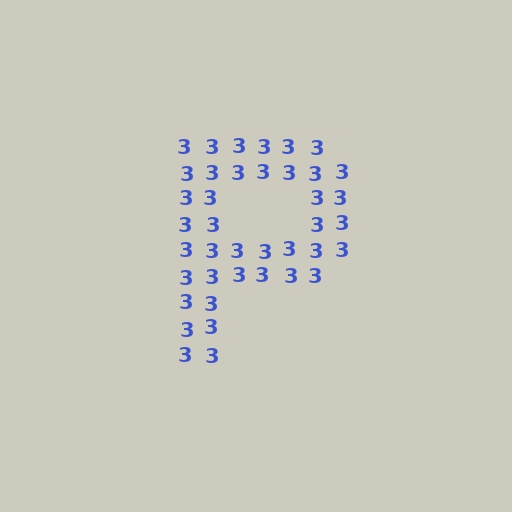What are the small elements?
The small elements are digit 3's.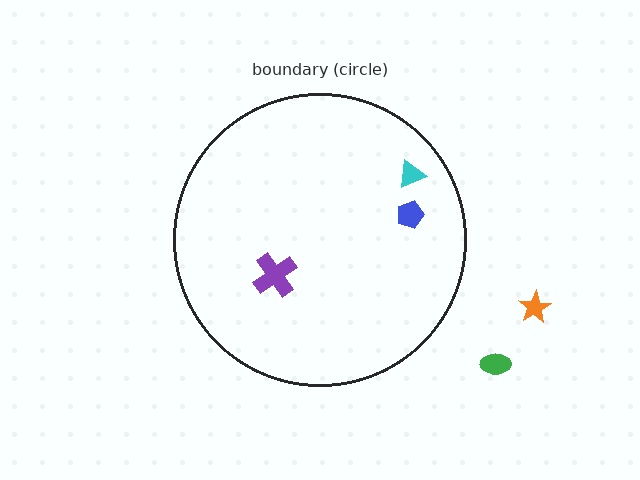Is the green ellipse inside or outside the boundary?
Outside.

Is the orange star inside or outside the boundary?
Outside.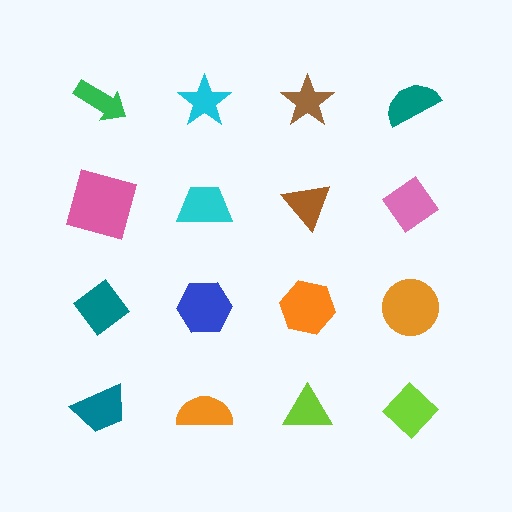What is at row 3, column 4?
An orange circle.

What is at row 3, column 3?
An orange hexagon.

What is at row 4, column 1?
A teal trapezoid.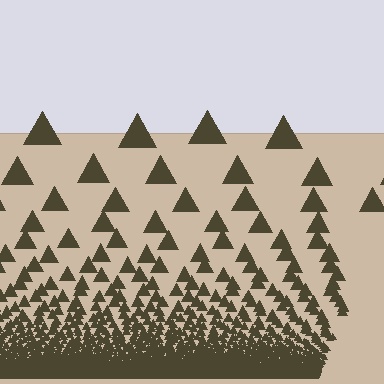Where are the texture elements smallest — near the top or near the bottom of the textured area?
Near the bottom.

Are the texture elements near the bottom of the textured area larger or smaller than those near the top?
Smaller. The gradient is inverted — elements near the bottom are smaller and denser.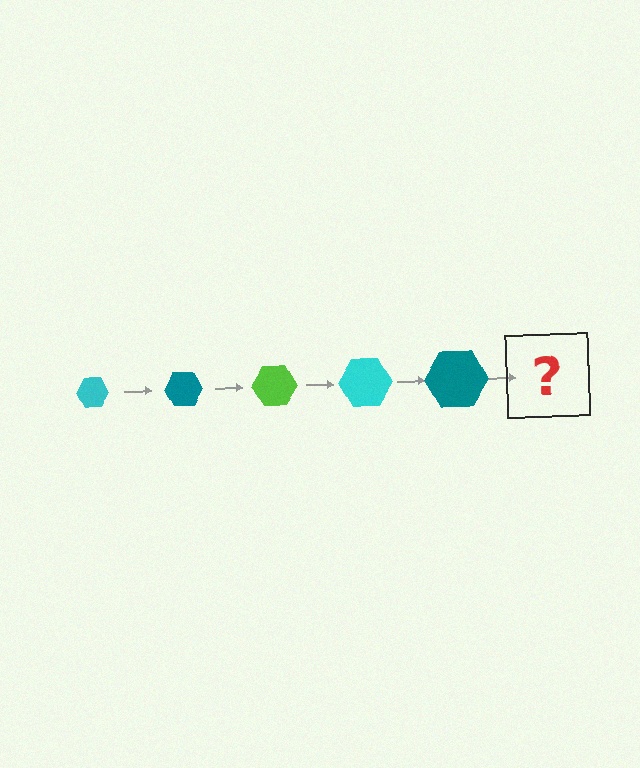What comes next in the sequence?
The next element should be a lime hexagon, larger than the previous one.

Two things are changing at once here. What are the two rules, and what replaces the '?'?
The two rules are that the hexagon grows larger each step and the color cycles through cyan, teal, and lime. The '?' should be a lime hexagon, larger than the previous one.